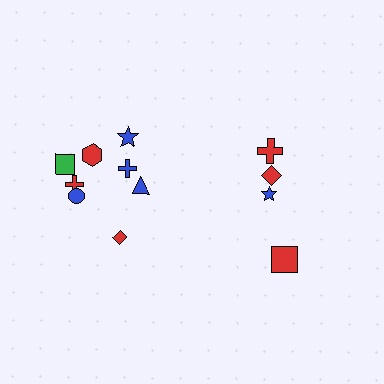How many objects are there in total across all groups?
There are 12 objects.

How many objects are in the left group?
There are 8 objects.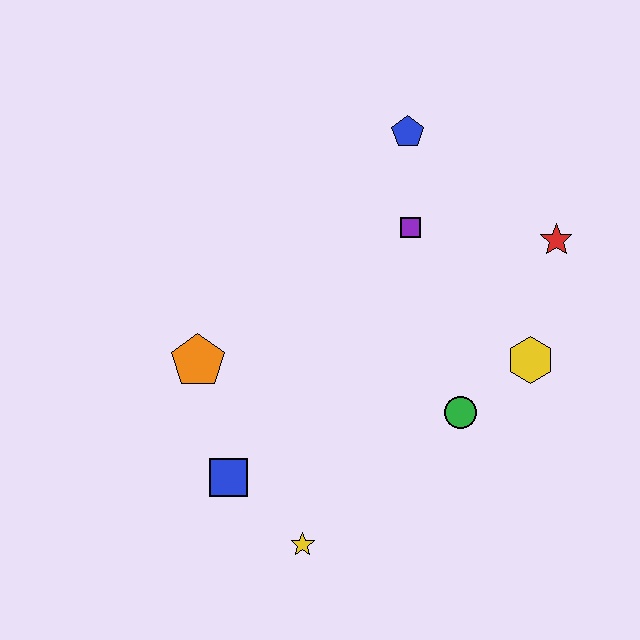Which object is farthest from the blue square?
The red star is farthest from the blue square.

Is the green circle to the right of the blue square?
Yes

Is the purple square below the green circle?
No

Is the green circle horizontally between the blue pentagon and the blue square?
No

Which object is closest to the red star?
The yellow hexagon is closest to the red star.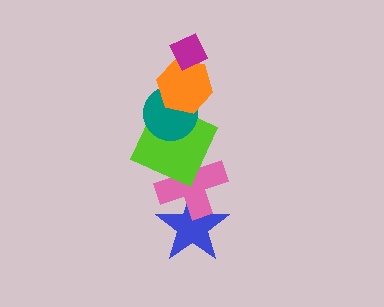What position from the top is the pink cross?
The pink cross is 5th from the top.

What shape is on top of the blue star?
The pink cross is on top of the blue star.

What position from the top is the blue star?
The blue star is 6th from the top.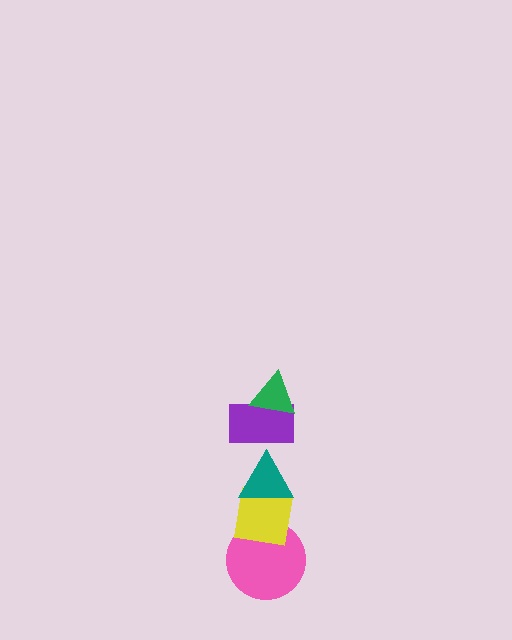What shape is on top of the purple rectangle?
The green triangle is on top of the purple rectangle.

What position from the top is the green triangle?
The green triangle is 1st from the top.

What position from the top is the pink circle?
The pink circle is 5th from the top.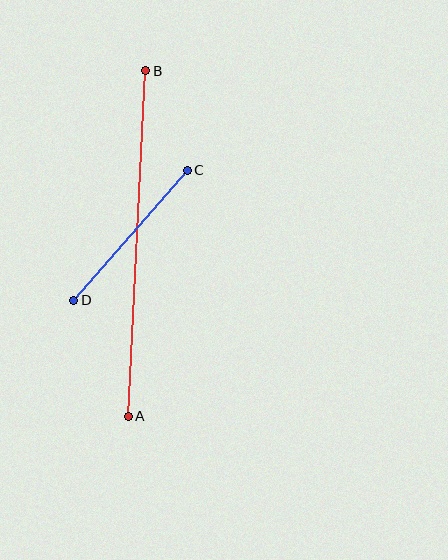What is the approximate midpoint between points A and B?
The midpoint is at approximately (137, 243) pixels.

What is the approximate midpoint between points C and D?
The midpoint is at approximately (130, 235) pixels.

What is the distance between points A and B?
The distance is approximately 346 pixels.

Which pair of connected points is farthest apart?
Points A and B are farthest apart.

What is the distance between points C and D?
The distance is approximately 172 pixels.